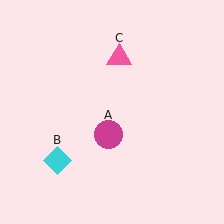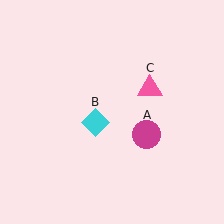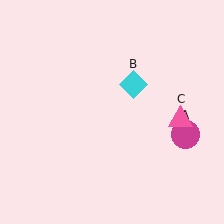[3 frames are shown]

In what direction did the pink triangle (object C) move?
The pink triangle (object C) moved down and to the right.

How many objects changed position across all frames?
3 objects changed position: magenta circle (object A), cyan diamond (object B), pink triangle (object C).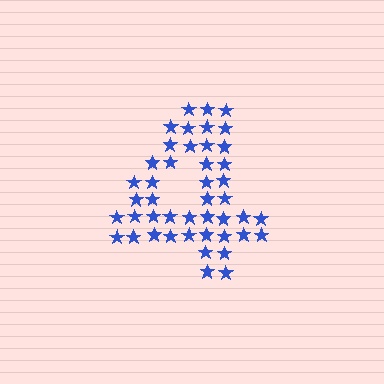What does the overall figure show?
The overall figure shows the digit 4.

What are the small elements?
The small elements are stars.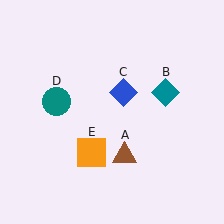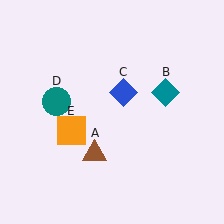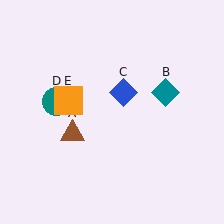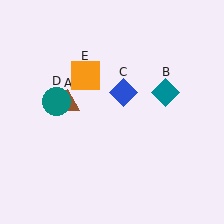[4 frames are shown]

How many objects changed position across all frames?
2 objects changed position: brown triangle (object A), orange square (object E).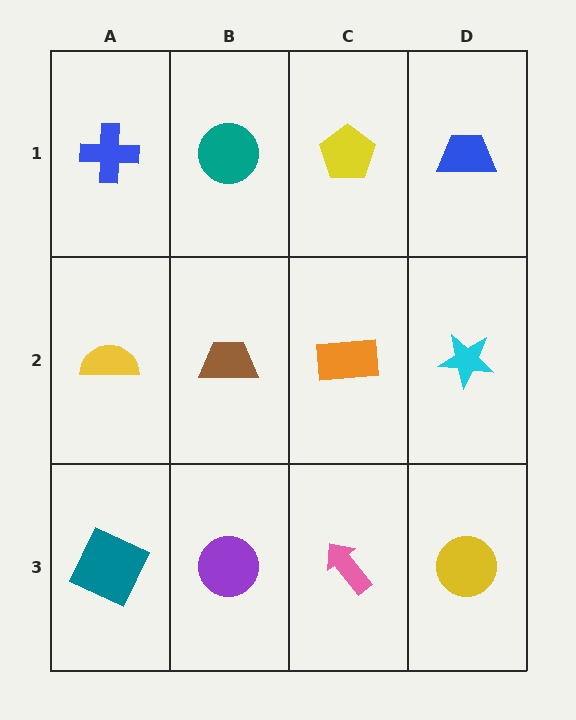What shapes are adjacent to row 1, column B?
A brown trapezoid (row 2, column B), a blue cross (row 1, column A), a yellow pentagon (row 1, column C).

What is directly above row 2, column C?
A yellow pentagon.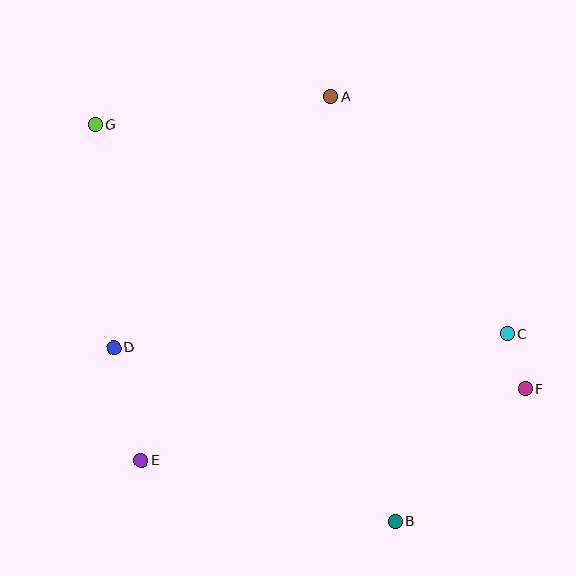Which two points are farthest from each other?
Points F and G are farthest from each other.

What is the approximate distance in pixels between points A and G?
The distance between A and G is approximately 238 pixels.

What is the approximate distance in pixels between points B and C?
The distance between B and C is approximately 219 pixels.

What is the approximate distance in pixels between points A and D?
The distance between A and D is approximately 333 pixels.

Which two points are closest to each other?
Points C and F are closest to each other.